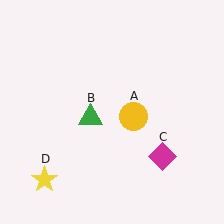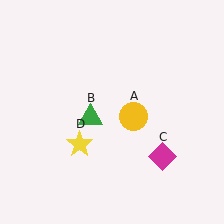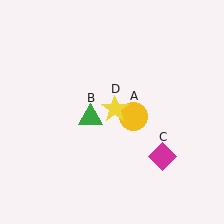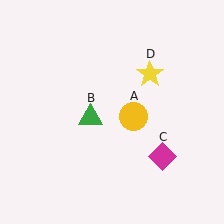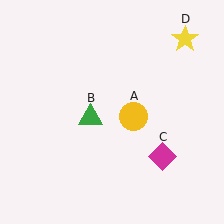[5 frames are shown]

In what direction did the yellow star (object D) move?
The yellow star (object D) moved up and to the right.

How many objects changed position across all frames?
1 object changed position: yellow star (object D).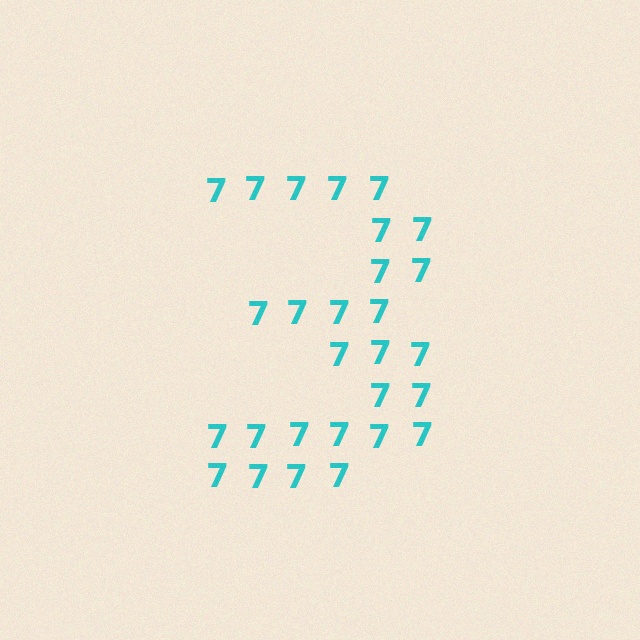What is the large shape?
The large shape is the digit 3.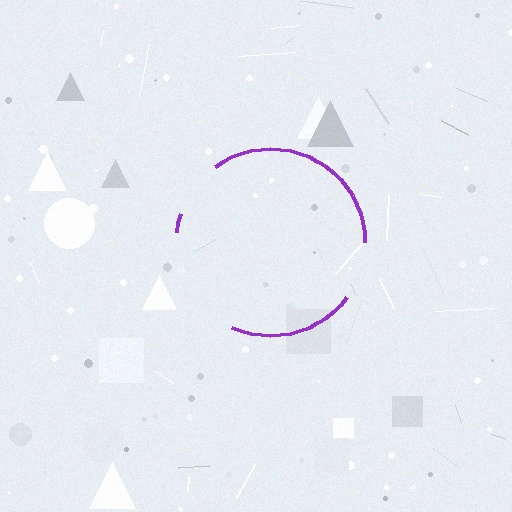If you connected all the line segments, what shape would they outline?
They would outline a circle.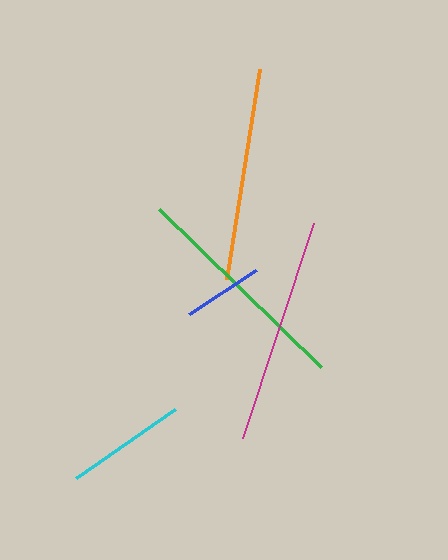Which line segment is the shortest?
The blue line is the shortest at approximately 80 pixels.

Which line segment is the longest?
The magenta line is the longest at approximately 227 pixels.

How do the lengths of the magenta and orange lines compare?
The magenta and orange lines are approximately the same length.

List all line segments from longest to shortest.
From longest to shortest: magenta, green, orange, cyan, blue.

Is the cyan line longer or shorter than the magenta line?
The magenta line is longer than the cyan line.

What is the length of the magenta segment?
The magenta segment is approximately 227 pixels long.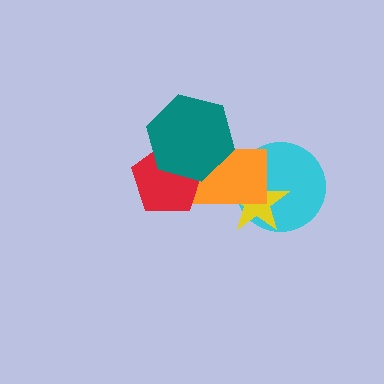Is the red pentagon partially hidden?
Yes, it is partially covered by another shape.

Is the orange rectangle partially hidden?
Yes, it is partially covered by another shape.